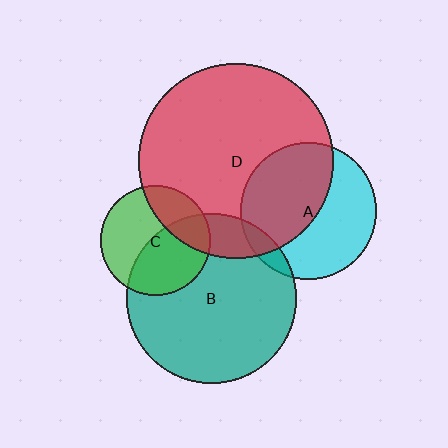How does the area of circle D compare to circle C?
Approximately 3.2 times.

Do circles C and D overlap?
Yes.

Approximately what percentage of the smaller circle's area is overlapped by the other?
Approximately 25%.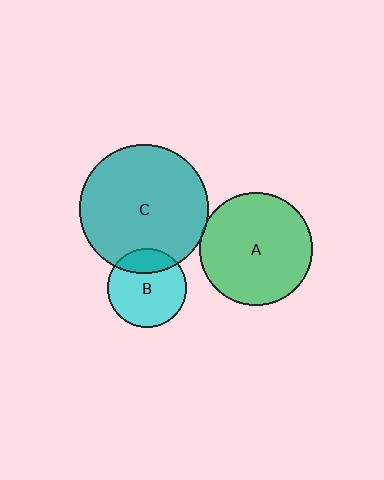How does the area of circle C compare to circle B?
Approximately 2.7 times.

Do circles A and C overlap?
Yes.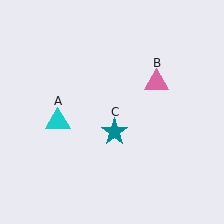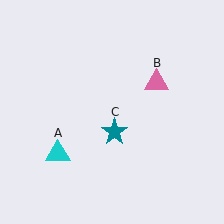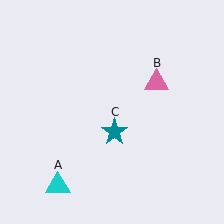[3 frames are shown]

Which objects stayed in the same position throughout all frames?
Pink triangle (object B) and teal star (object C) remained stationary.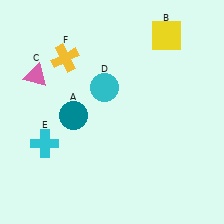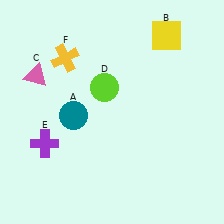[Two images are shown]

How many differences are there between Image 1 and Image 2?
There are 2 differences between the two images.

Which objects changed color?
D changed from cyan to lime. E changed from cyan to purple.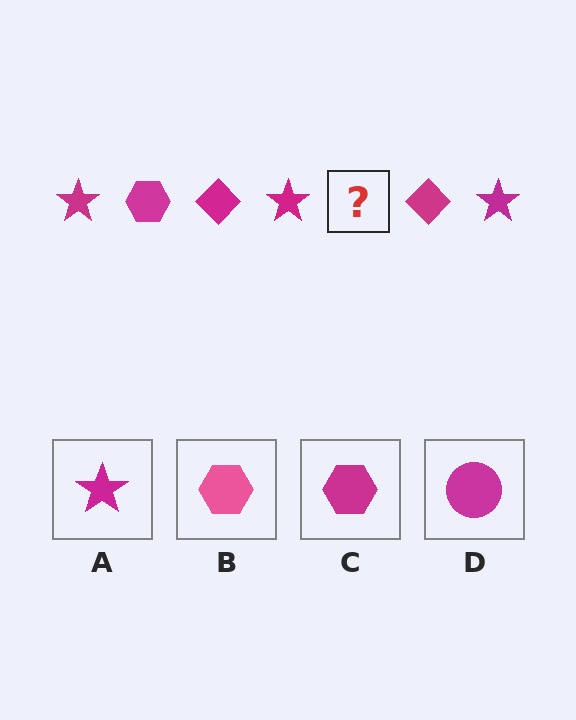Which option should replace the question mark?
Option C.